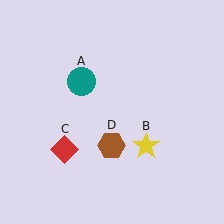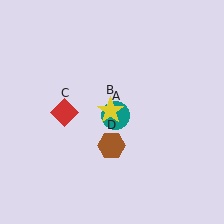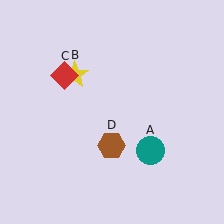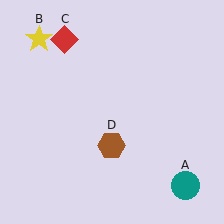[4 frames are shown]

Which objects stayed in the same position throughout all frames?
Brown hexagon (object D) remained stationary.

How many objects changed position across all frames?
3 objects changed position: teal circle (object A), yellow star (object B), red diamond (object C).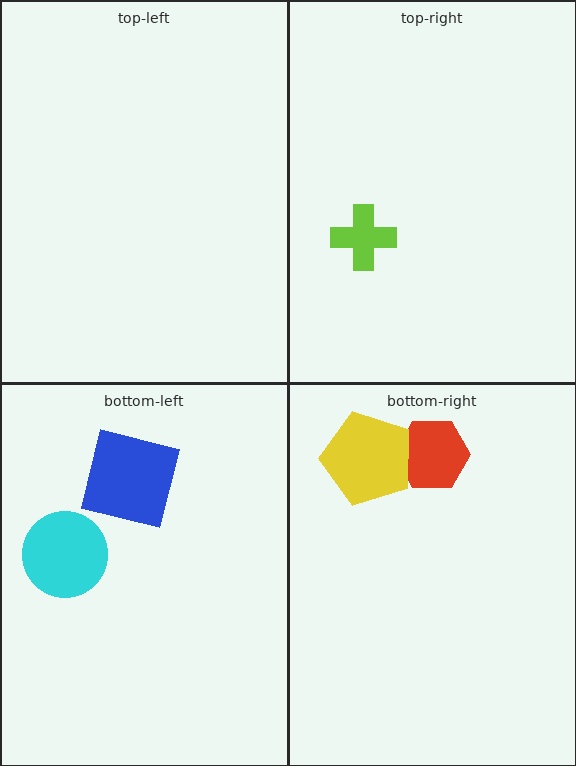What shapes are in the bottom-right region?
The red hexagon, the yellow pentagon.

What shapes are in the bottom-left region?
The blue square, the cyan circle.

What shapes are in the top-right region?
The lime cross.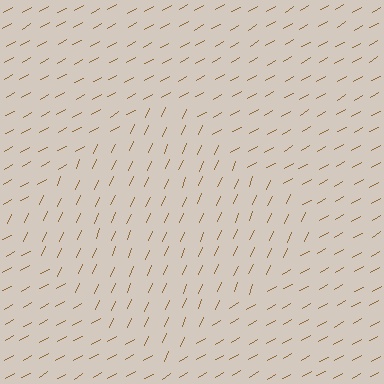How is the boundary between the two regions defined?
The boundary is defined purely by a change in line orientation (approximately 37 degrees difference). All lines are the same color and thickness.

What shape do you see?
I see a diamond.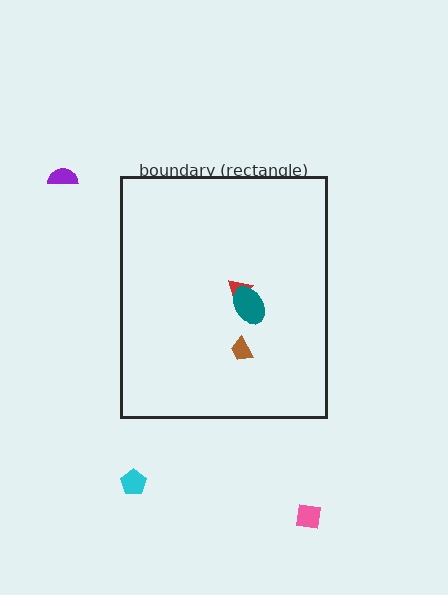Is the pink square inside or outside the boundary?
Outside.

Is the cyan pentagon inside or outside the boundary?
Outside.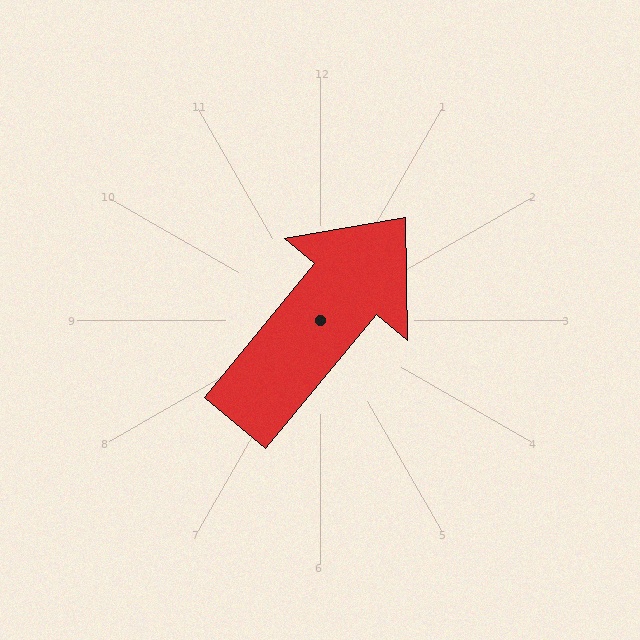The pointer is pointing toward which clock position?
Roughly 1 o'clock.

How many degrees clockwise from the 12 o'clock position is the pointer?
Approximately 40 degrees.